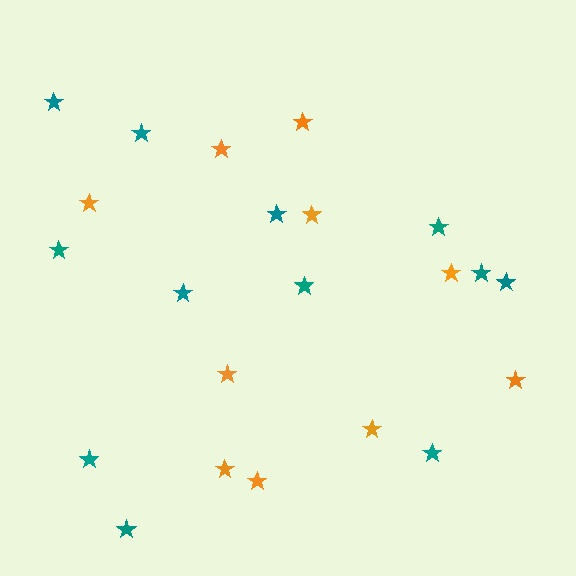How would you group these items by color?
There are 2 groups: one group of teal stars (12) and one group of orange stars (10).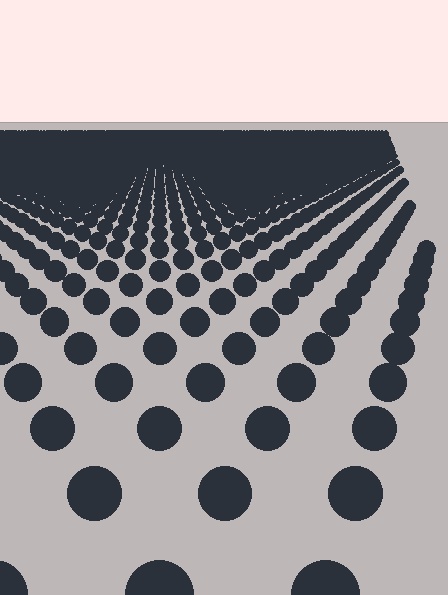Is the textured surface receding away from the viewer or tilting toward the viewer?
The surface is receding away from the viewer. Texture elements get smaller and denser toward the top.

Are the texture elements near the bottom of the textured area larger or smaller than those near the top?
Larger. Near the bottom, elements are closer to the viewer and appear at a bigger on-screen size.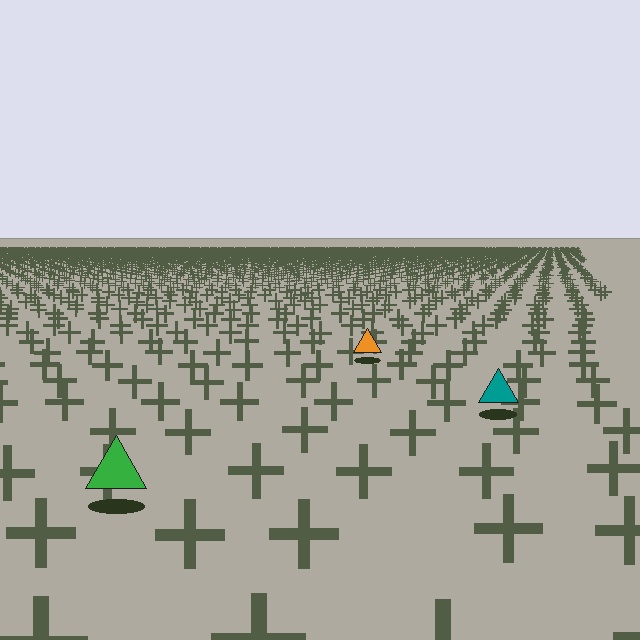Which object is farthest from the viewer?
The orange triangle is farthest from the viewer. It appears smaller and the ground texture around it is denser.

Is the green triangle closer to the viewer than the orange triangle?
Yes. The green triangle is closer — you can tell from the texture gradient: the ground texture is coarser near it.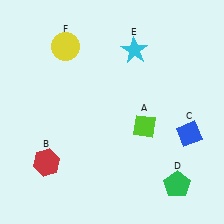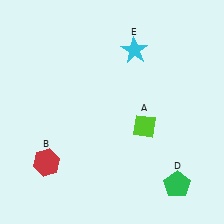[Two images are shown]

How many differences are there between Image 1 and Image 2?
There are 2 differences between the two images.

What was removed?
The yellow circle (F), the blue diamond (C) were removed in Image 2.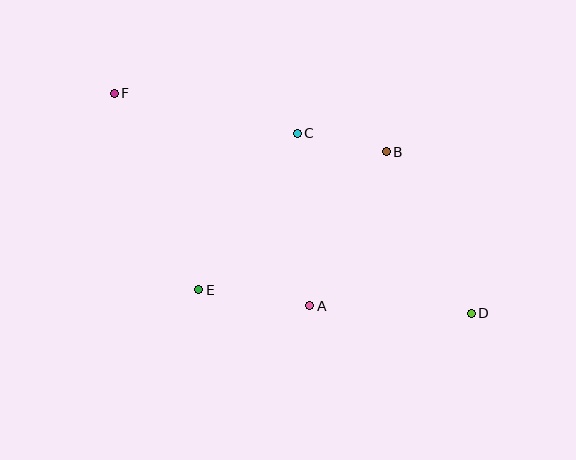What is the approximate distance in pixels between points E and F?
The distance between E and F is approximately 214 pixels.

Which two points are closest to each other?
Points B and C are closest to each other.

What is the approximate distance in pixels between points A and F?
The distance between A and F is approximately 289 pixels.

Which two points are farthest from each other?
Points D and F are farthest from each other.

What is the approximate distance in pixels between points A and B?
The distance between A and B is approximately 172 pixels.